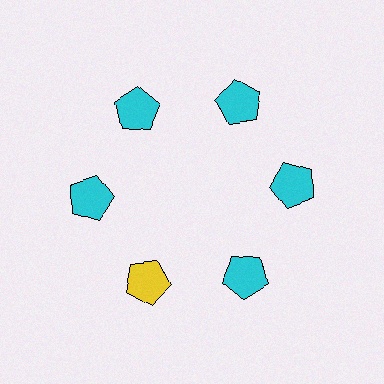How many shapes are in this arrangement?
There are 6 shapes arranged in a ring pattern.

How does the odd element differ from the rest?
It has a different color: yellow instead of cyan.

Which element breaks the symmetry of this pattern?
The yellow pentagon at roughly the 7 o'clock position breaks the symmetry. All other shapes are cyan pentagons.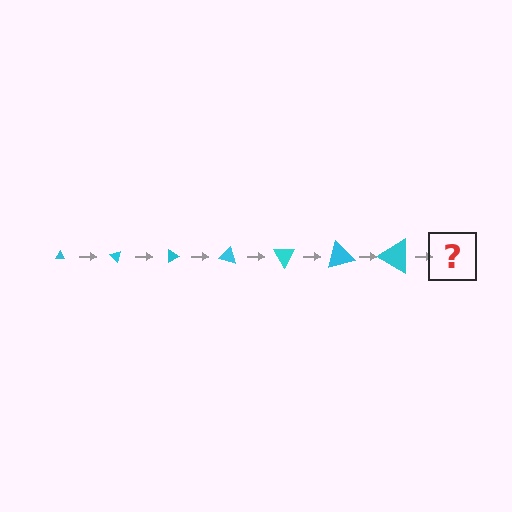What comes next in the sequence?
The next element should be a triangle, larger than the previous one and rotated 315 degrees from the start.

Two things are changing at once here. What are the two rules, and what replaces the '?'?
The two rules are that the triangle grows larger each step and it rotates 45 degrees each step. The '?' should be a triangle, larger than the previous one and rotated 315 degrees from the start.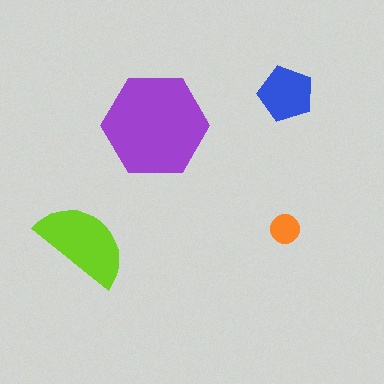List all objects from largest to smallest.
The purple hexagon, the lime semicircle, the blue pentagon, the orange circle.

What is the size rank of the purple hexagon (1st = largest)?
1st.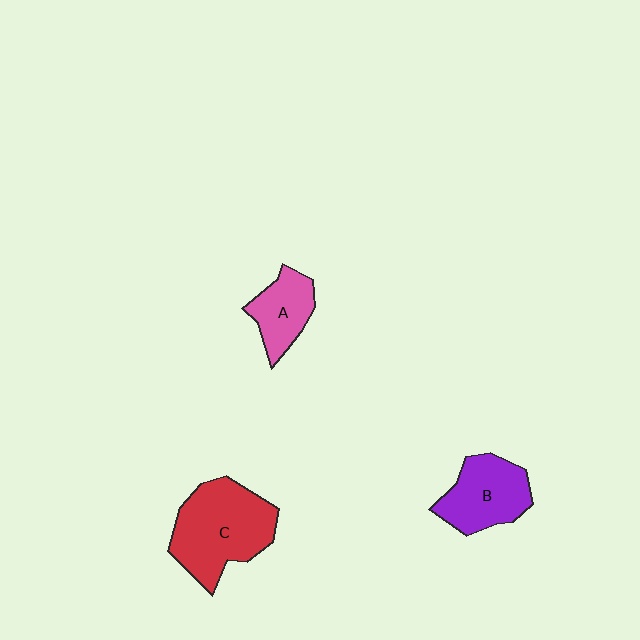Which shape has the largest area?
Shape C (red).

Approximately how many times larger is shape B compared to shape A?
Approximately 1.4 times.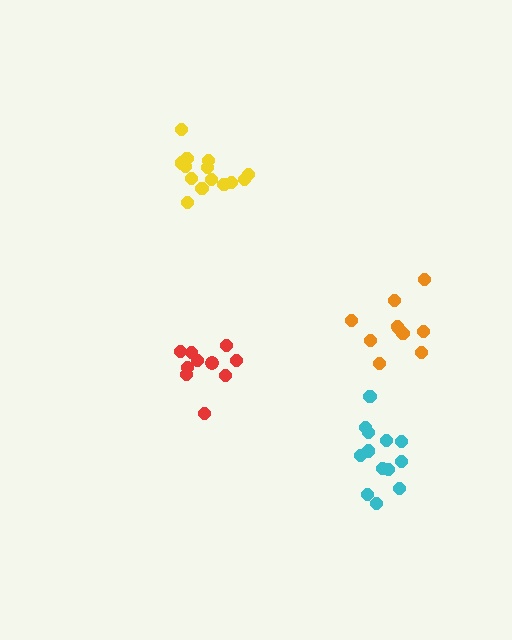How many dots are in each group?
Group 1: 10 dots, Group 2: 13 dots, Group 3: 14 dots, Group 4: 10 dots (47 total).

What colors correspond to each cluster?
The clusters are colored: red, cyan, yellow, orange.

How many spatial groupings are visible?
There are 4 spatial groupings.